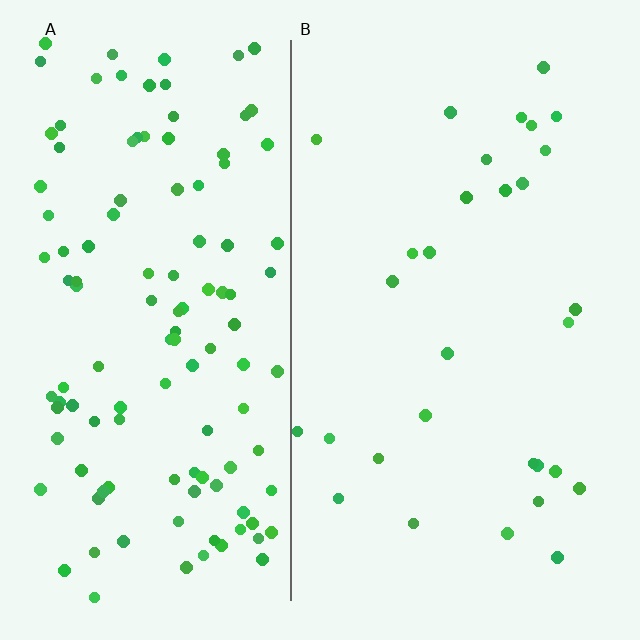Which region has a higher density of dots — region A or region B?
A (the left).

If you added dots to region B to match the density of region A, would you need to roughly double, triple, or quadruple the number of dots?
Approximately quadruple.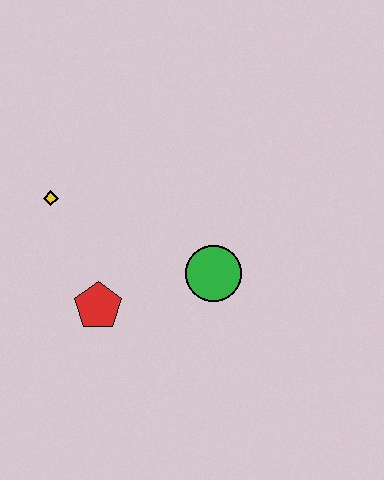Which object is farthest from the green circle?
The yellow diamond is farthest from the green circle.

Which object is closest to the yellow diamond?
The red pentagon is closest to the yellow diamond.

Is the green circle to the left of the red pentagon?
No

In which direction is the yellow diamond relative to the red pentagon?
The yellow diamond is above the red pentagon.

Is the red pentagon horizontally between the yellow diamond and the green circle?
Yes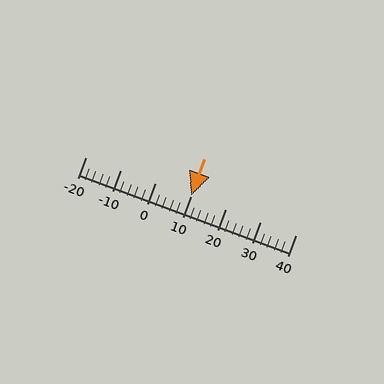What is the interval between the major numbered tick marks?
The major tick marks are spaced 10 units apart.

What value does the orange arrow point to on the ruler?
The orange arrow points to approximately 10.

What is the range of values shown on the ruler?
The ruler shows values from -20 to 40.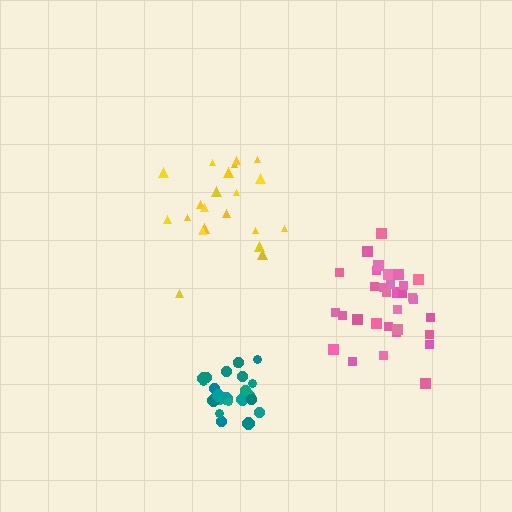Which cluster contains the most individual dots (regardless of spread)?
Pink (32).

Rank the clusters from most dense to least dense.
teal, pink, yellow.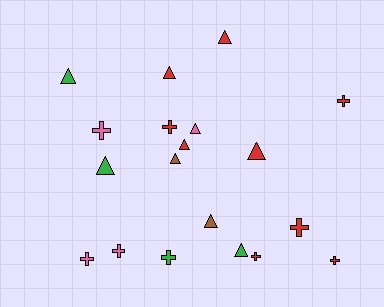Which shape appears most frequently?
Triangle, with 10 objects.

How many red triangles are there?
There are 4 red triangles.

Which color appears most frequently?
Red, with 9 objects.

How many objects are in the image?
There are 19 objects.